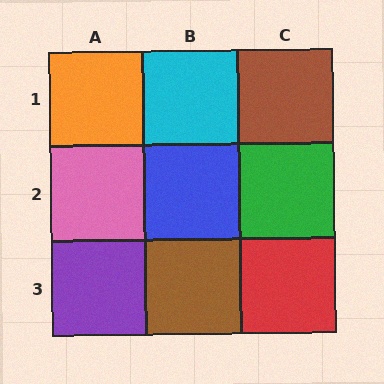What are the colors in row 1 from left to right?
Orange, cyan, brown.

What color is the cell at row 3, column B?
Brown.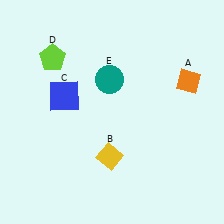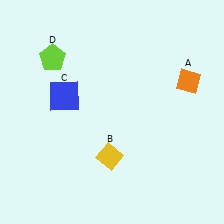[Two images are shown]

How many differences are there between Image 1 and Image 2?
There is 1 difference between the two images.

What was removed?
The teal circle (E) was removed in Image 2.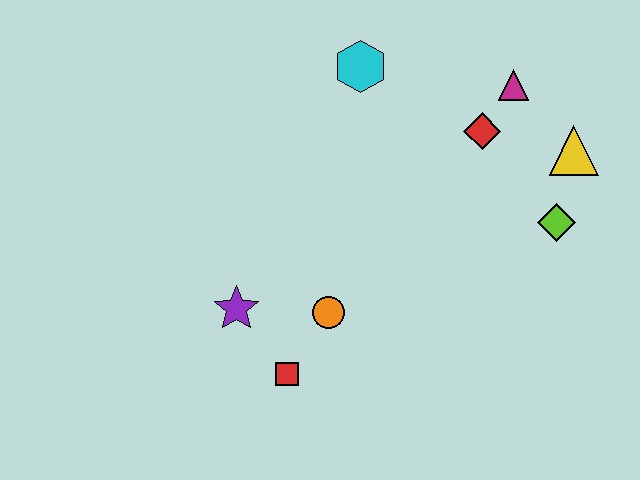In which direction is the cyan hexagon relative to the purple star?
The cyan hexagon is above the purple star.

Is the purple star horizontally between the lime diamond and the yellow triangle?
No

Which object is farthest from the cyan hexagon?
The red square is farthest from the cyan hexagon.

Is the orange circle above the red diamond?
No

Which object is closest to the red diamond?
The magenta triangle is closest to the red diamond.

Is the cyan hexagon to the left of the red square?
No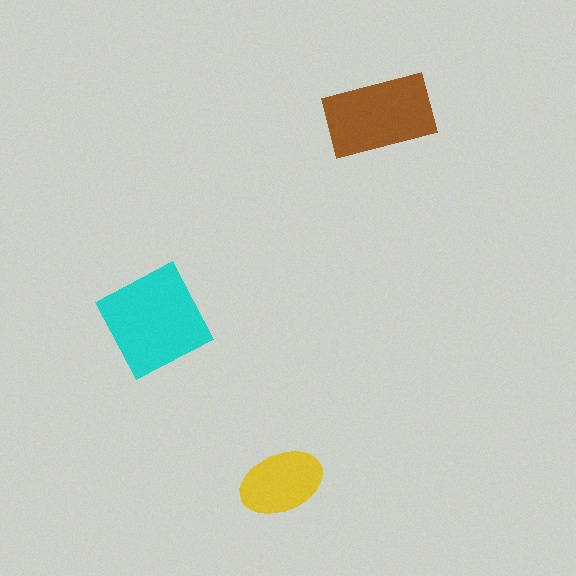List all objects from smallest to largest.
The yellow ellipse, the brown rectangle, the cyan diamond.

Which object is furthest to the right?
The brown rectangle is rightmost.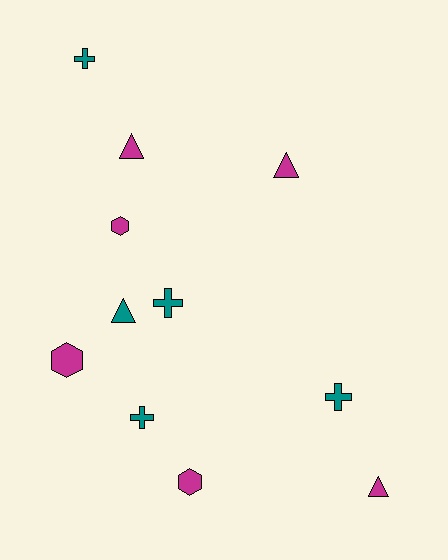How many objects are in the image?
There are 11 objects.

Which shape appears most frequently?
Triangle, with 4 objects.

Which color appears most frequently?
Magenta, with 6 objects.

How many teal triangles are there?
There is 1 teal triangle.